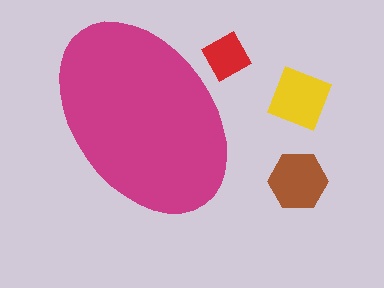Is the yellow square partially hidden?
No, the yellow square is fully visible.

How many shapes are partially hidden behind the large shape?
1 shape is partially hidden.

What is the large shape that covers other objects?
A magenta ellipse.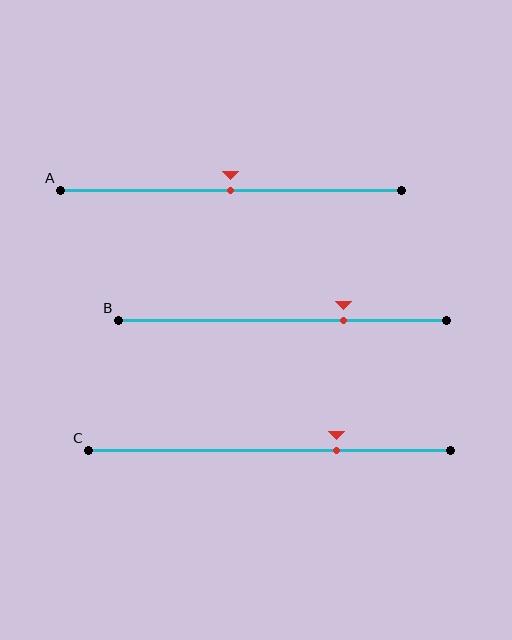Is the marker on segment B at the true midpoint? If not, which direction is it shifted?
No, the marker on segment B is shifted to the right by about 19% of the segment length.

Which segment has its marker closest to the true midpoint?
Segment A has its marker closest to the true midpoint.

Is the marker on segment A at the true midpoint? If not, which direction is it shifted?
Yes, the marker on segment A is at the true midpoint.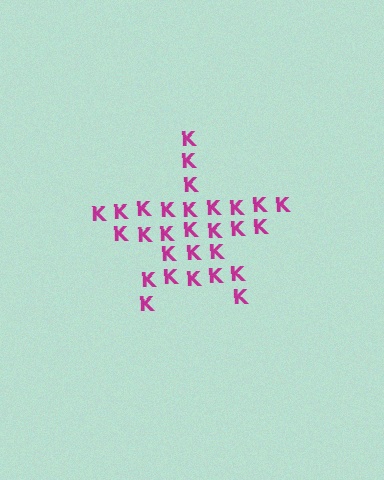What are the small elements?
The small elements are letter K's.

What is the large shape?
The large shape is a star.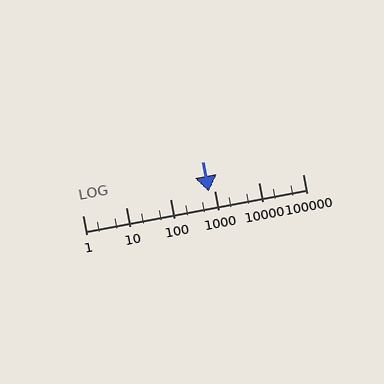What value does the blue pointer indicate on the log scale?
The pointer indicates approximately 720.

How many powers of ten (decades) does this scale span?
The scale spans 5 decades, from 1 to 100000.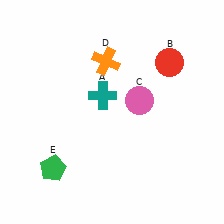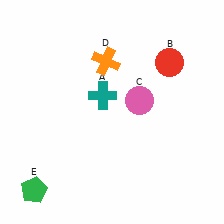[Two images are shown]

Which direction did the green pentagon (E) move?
The green pentagon (E) moved down.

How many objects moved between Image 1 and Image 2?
1 object moved between the two images.